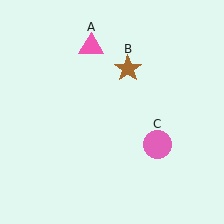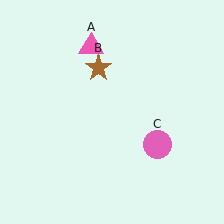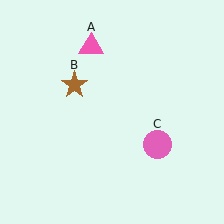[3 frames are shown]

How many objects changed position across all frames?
1 object changed position: brown star (object B).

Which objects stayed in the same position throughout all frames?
Pink triangle (object A) and pink circle (object C) remained stationary.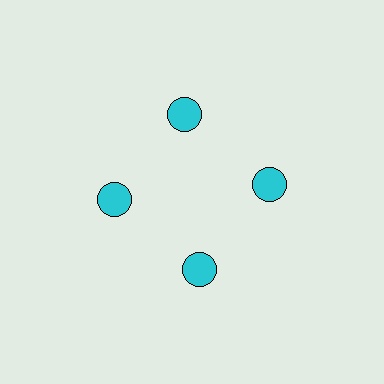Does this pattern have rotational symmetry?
Yes, this pattern has 4-fold rotational symmetry. It looks the same after rotating 90 degrees around the center.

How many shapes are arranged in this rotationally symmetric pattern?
There are 4 shapes, arranged in 4 groups of 1.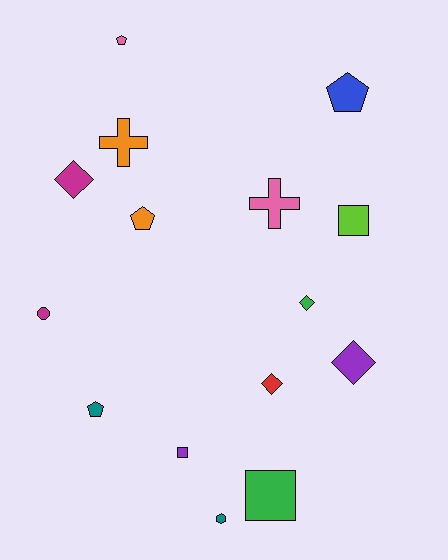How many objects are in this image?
There are 15 objects.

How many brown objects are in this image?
There are no brown objects.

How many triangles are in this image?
There are no triangles.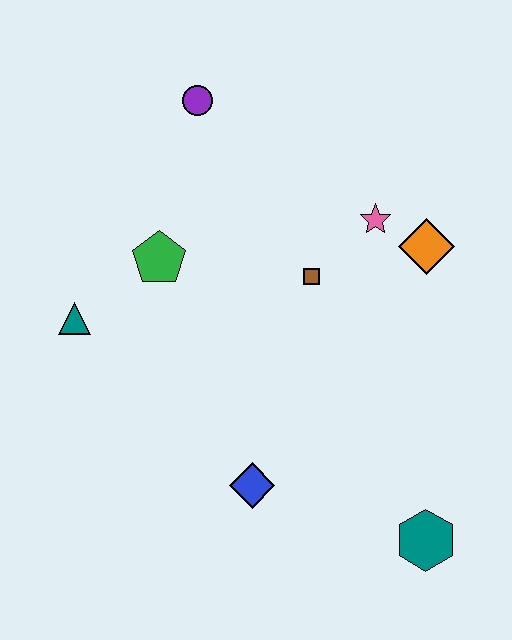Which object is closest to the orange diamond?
The pink star is closest to the orange diamond.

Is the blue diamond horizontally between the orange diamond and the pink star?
No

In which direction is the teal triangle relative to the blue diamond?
The teal triangle is to the left of the blue diamond.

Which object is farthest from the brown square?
The teal hexagon is farthest from the brown square.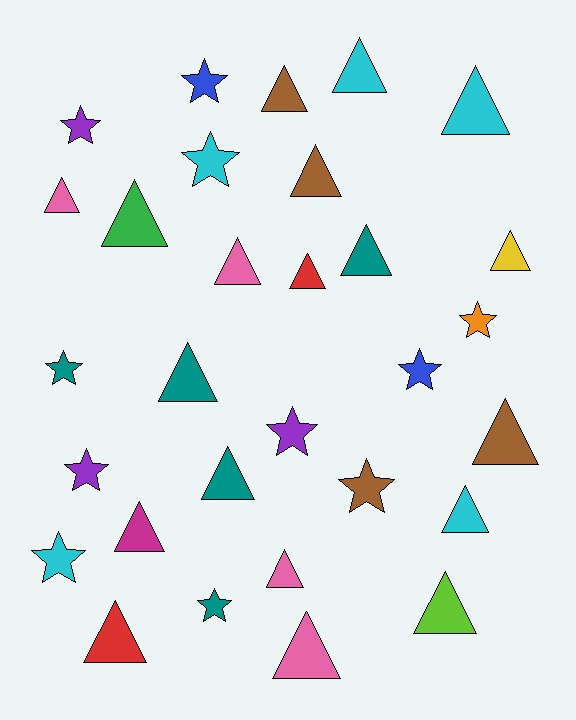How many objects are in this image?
There are 30 objects.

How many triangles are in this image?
There are 19 triangles.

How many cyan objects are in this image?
There are 5 cyan objects.